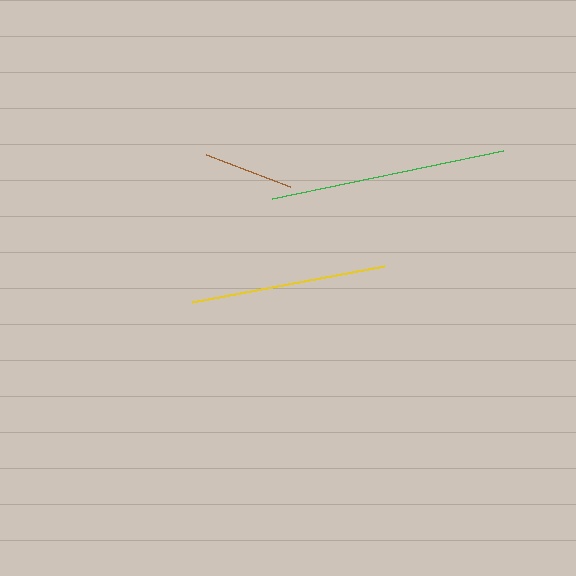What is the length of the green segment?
The green segment is approximately 235 pixels long.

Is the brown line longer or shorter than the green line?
The green line is longer than the brown line.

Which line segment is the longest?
The green line is the longest at approximately 235 pixels.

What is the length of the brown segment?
The brown segment is approximately 89 pixels long.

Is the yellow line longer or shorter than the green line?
The green line is longer than the yellow line.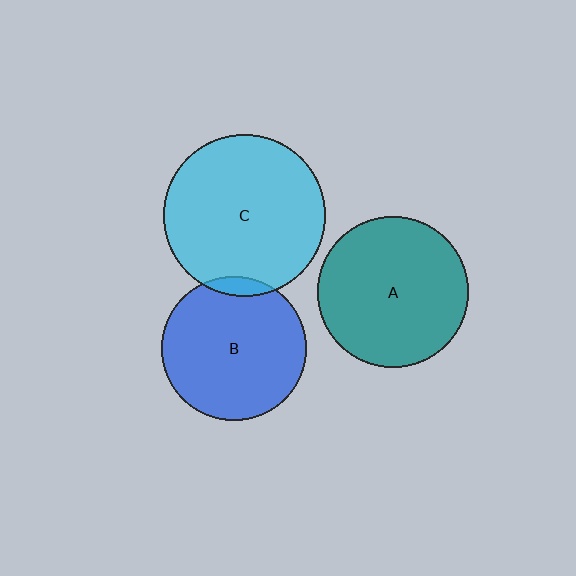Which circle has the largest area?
Circle C (cyan).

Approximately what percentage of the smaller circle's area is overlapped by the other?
Approximately 5%.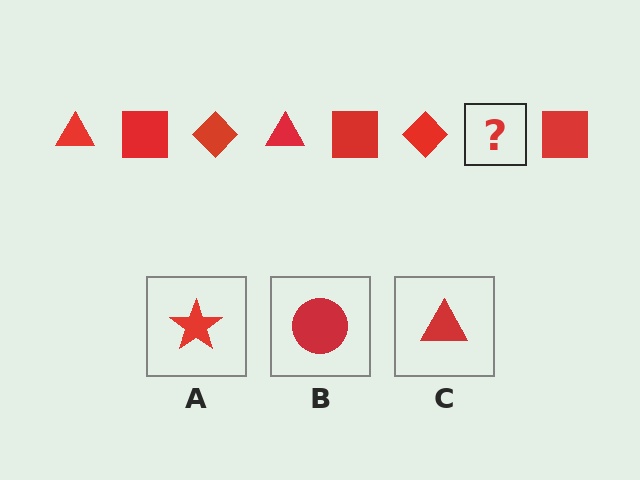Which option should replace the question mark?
Option C.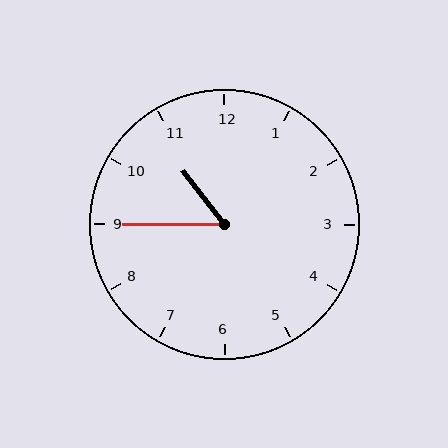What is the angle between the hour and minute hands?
Approximately 52 degrees.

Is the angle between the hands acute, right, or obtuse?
It is acute.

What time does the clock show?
10:45.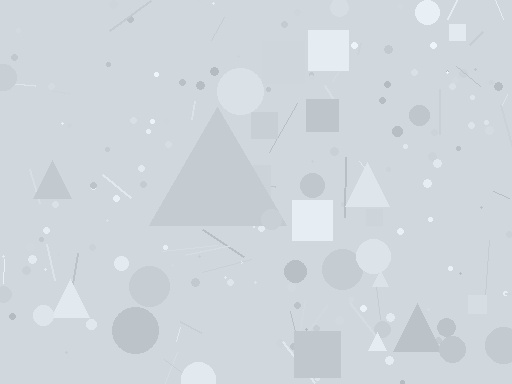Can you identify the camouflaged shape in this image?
The camouflaged shape is a triangle.